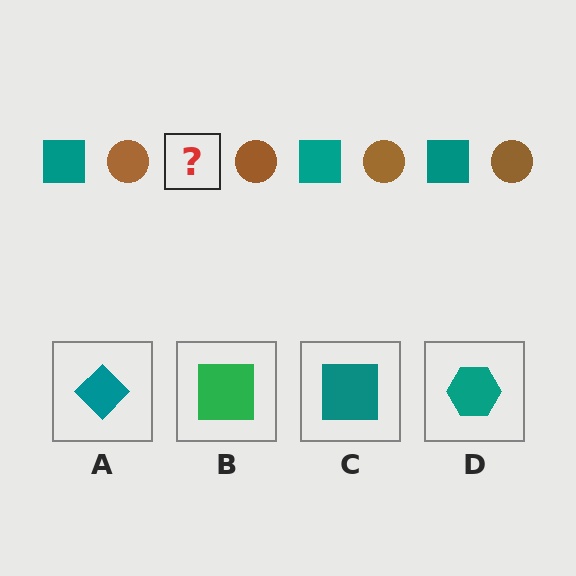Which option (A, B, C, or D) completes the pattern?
C.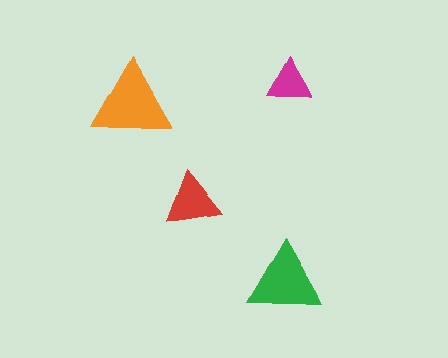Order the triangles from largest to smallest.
the orange one, the green one, the red one, the magenta one.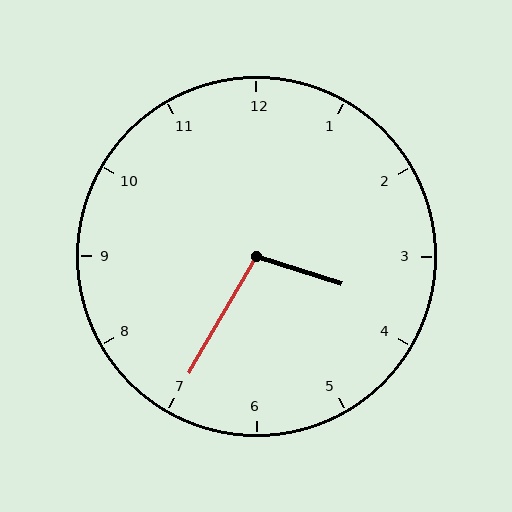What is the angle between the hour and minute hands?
Approximately 102 degrees.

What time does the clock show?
3:35.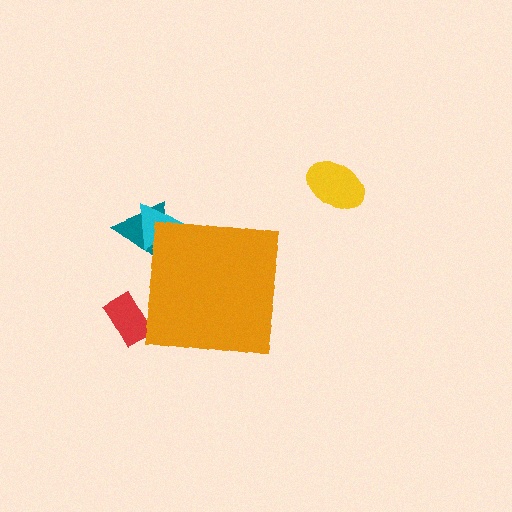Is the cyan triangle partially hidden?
Yes, the cyan triangle is partially hidden behind the orange square.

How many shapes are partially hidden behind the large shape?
3 shapes are partially hidden.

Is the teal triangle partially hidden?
Yes, the teal triangle is partially hidden behind the orange square.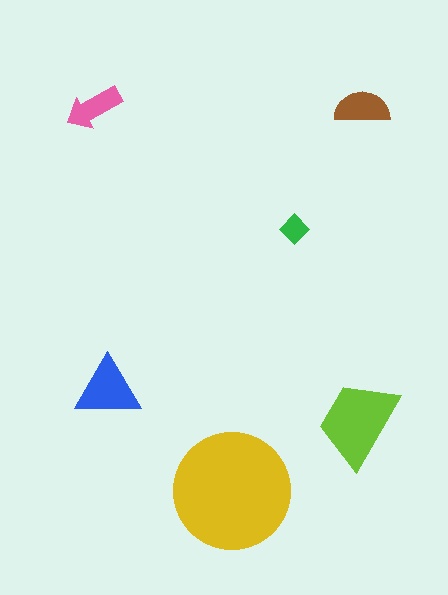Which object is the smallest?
The green diamond.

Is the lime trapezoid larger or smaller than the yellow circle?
Smaller.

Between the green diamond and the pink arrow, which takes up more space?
The pink arrow.